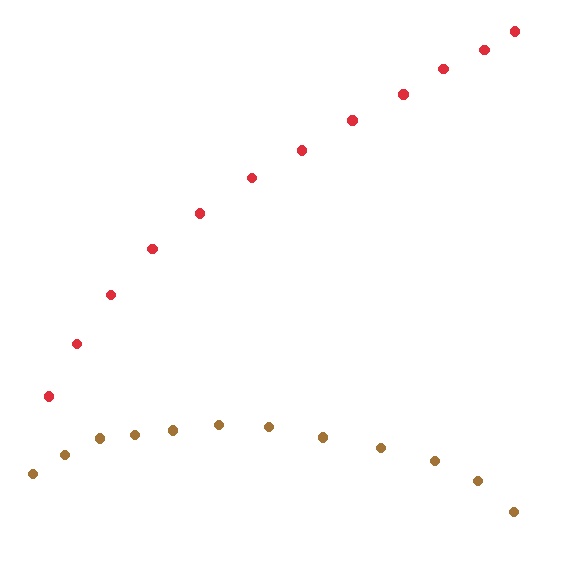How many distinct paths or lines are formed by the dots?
There are 2 distinct paths.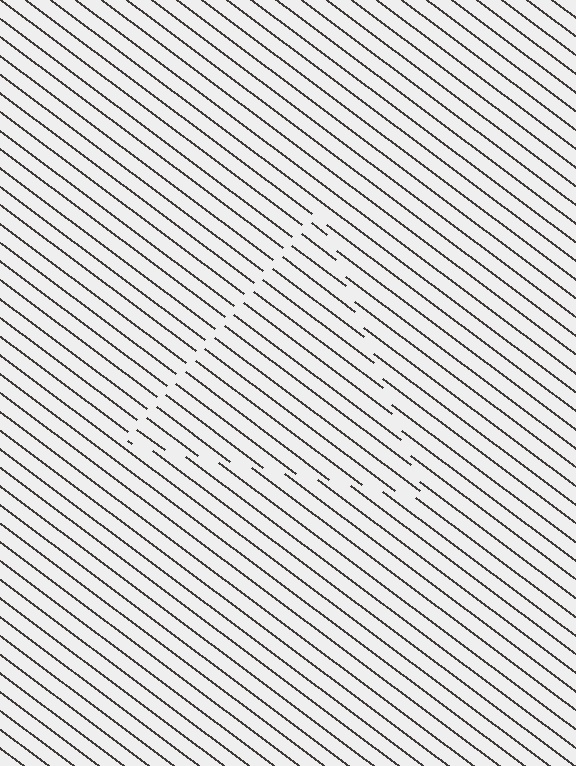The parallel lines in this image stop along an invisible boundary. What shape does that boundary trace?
An illusory triangle. The interior of the shape contains the same grating, shifted by half a period — the contour is defined by the phase discontinuity where line-ends from the inner and outer gratings abut.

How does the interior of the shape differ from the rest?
The interior of the shape contains the same grating, shifted by half a period — the contour is defined by the phase discontinuity where line-ends from the inner and outer gratings abut.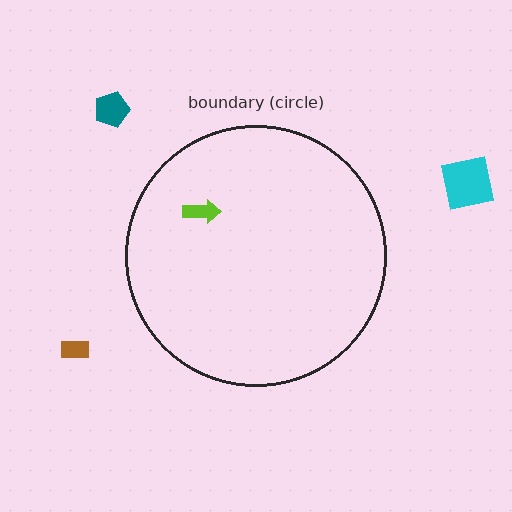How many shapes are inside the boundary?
1 inside, 3 outside.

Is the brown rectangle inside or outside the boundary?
Outside.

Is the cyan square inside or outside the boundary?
Outside.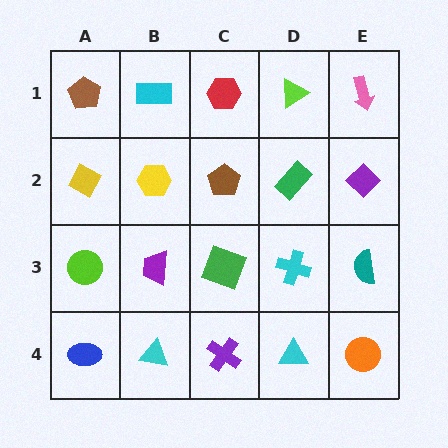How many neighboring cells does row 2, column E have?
3.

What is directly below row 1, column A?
A yellow diamond.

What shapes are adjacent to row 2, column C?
A red hexagon (row 1, column C), a green square (row 3, column C), a yellow hexagon (row 2, column B), a green rectangle (row 2, column D).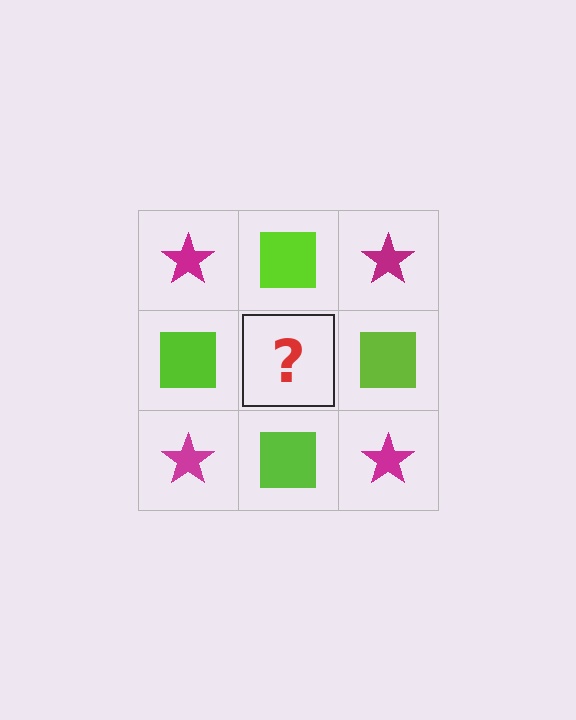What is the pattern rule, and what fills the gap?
The rule is that it alternates magenta star and lime square in a checkerboard pattern. The gap should be filled with a magenta star.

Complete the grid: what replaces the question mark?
The question mark should be replaced with a magenta star.